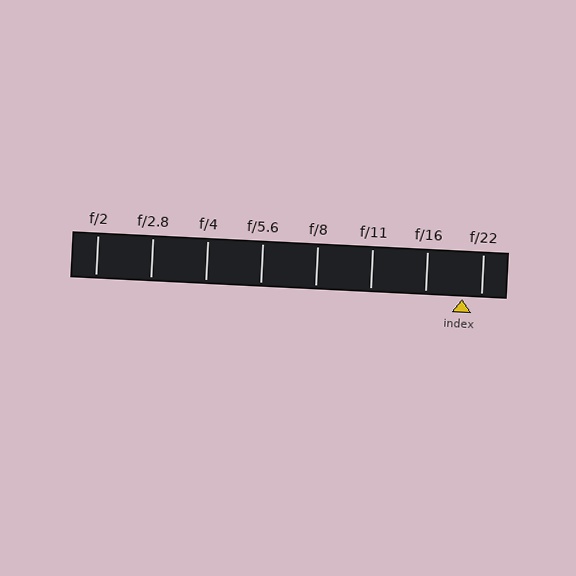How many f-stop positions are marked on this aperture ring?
There are 8 f-stop positions marked.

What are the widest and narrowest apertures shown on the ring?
The widest aperture shown is f/2 and the narrowest is f/22.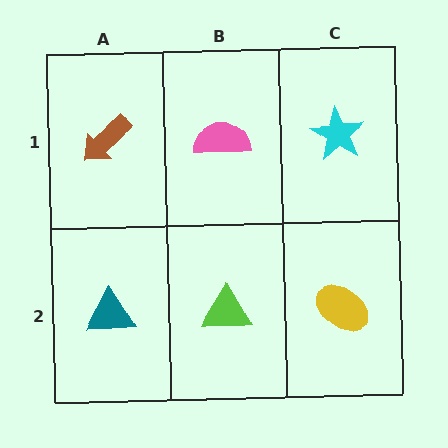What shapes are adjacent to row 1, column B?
A lime triangle (row 2, column B), a brown arrow (row 1, column A), a cyan star (row 1, column C).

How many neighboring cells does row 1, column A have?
2.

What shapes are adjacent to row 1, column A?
A teal triangle (row 2, column A), a pink semicircle (row 1, column B).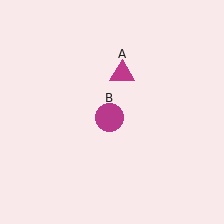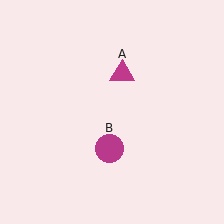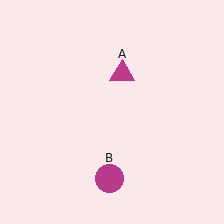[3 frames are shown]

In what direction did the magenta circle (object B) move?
The magenta circle (object B) moved down.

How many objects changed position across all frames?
1 object changed position: magenta circle (object B).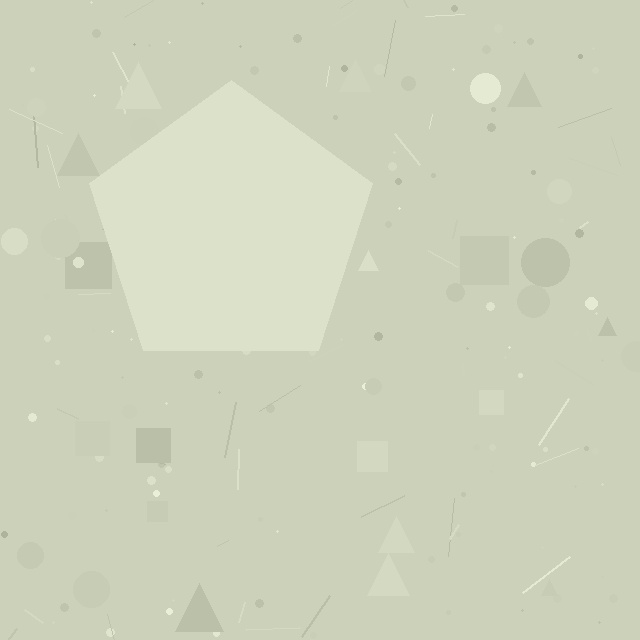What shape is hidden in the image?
A pentagon is hidden in the image.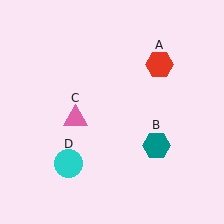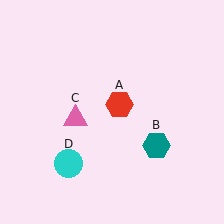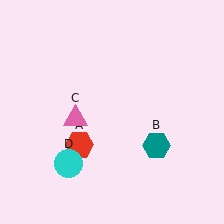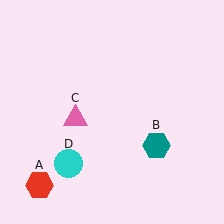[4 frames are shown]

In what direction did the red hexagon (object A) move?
The red hexagon (object A) moved down and to the left.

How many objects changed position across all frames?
1 object changed position: red hexagon (object A).